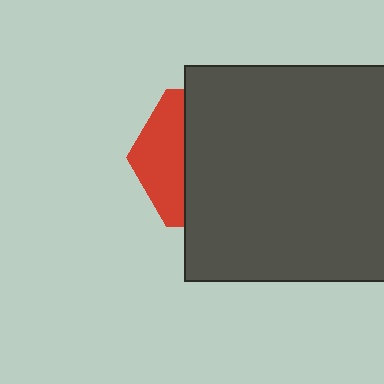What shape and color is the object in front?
The object in front is a dark gray square.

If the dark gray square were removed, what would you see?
You would see the complete red hexagon.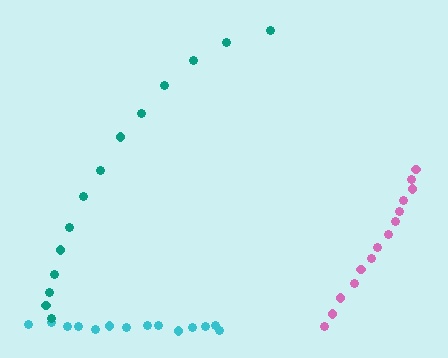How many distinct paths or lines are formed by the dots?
There are 3 distinct paths.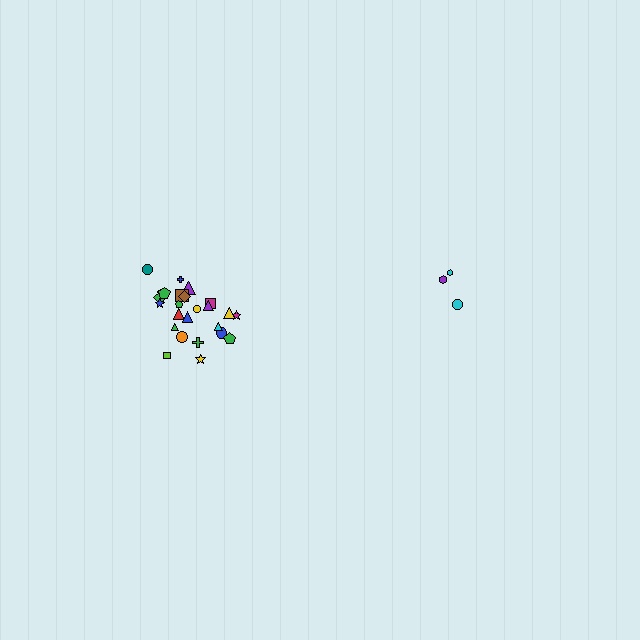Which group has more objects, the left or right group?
The left group.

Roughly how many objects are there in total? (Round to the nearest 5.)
Roughly 30 objects in total.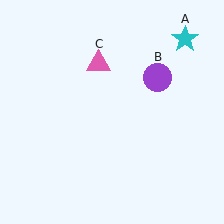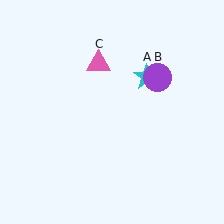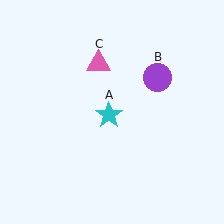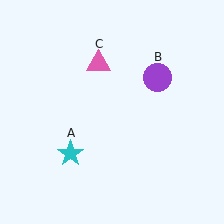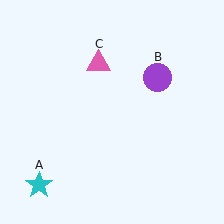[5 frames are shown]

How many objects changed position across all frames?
1 object changed position: cyan star (object A).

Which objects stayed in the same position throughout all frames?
Purple circle (object B) and pink triangle (object C) remained stationary.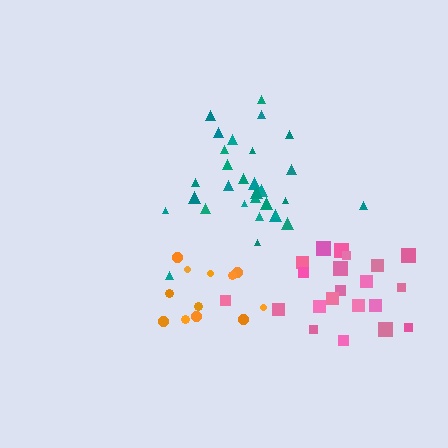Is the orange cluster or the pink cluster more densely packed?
Pink.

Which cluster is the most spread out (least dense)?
Orange.